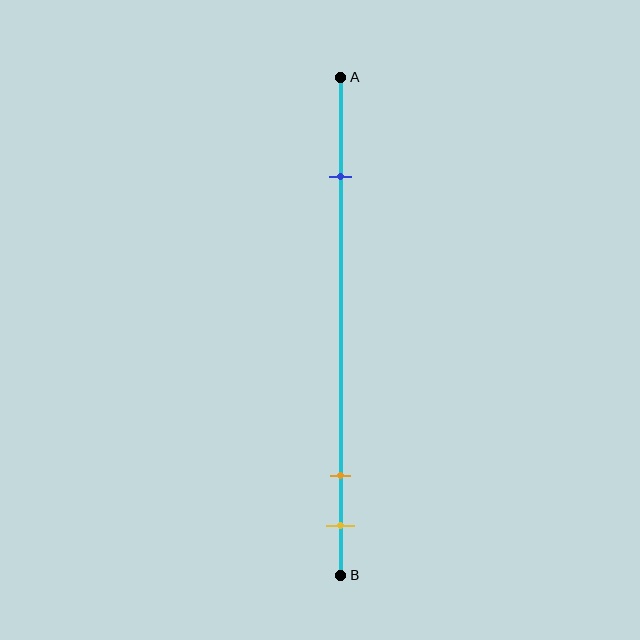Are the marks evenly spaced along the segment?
No, the marks are not evenly spaced.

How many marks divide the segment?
There are 3 marks dividing the segment.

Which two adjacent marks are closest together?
The orange and yellow marks are the closest adjacent pair.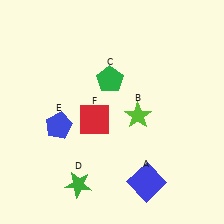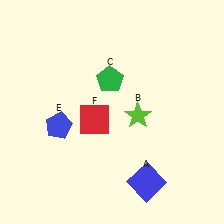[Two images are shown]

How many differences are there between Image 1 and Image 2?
There is 1 difference between the two images.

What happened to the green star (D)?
The green star (D) was removed in Image 2. It was in the bottom-left area of Image 1.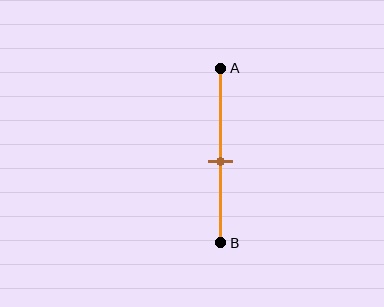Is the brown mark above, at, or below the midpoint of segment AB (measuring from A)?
The brown mark is below the midpoint of segment AB.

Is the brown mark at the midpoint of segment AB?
No, the mark is at about 55% from A, not at the 50% midpoint.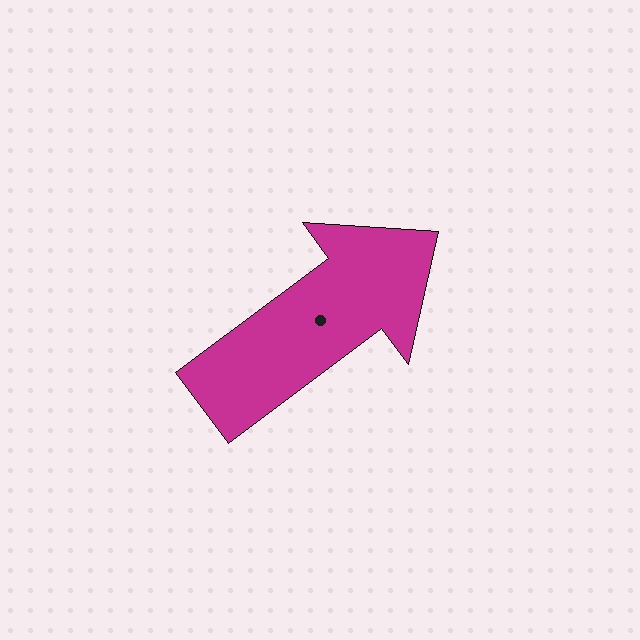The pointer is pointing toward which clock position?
Roughly 2 o'clock.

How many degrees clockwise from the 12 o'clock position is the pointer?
Approximately 53 degrees.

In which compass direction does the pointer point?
Northeast.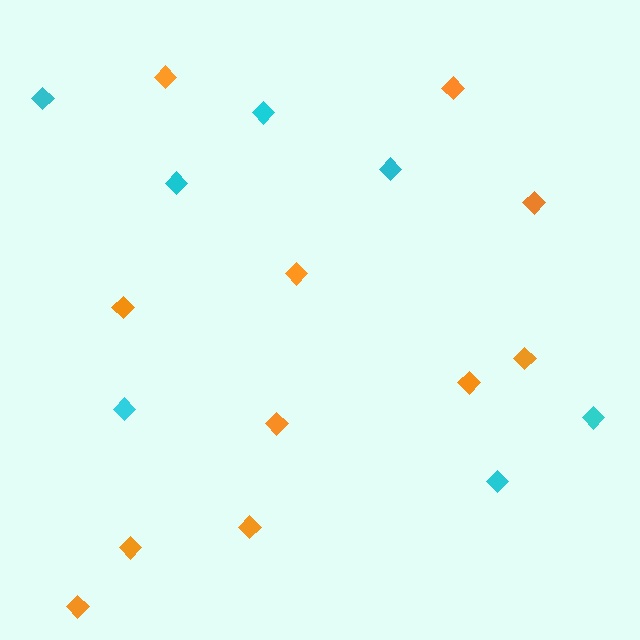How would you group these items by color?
There are 2 groups: one group of orange diamonds (11) and one group of cyan diamonds (7).